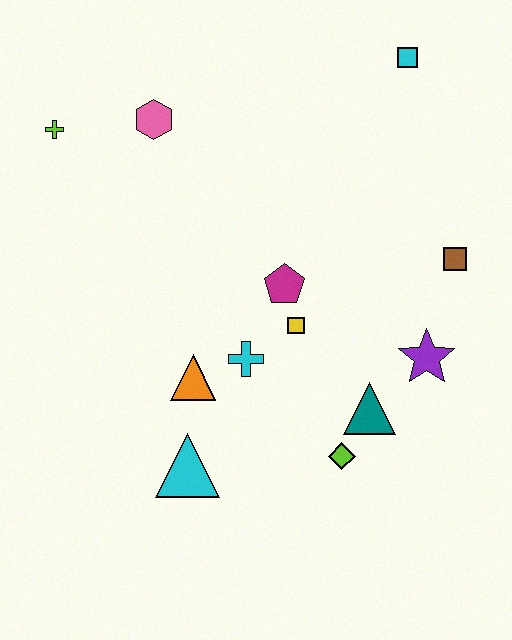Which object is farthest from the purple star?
The lime cross is farthest from the purple star.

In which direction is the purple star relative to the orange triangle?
The purple star is to the right of the orange triangle.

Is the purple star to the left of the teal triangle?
No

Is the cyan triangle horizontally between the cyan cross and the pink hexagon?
Yes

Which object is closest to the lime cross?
The pink hexagon is closest to the lime cross.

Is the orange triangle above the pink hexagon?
No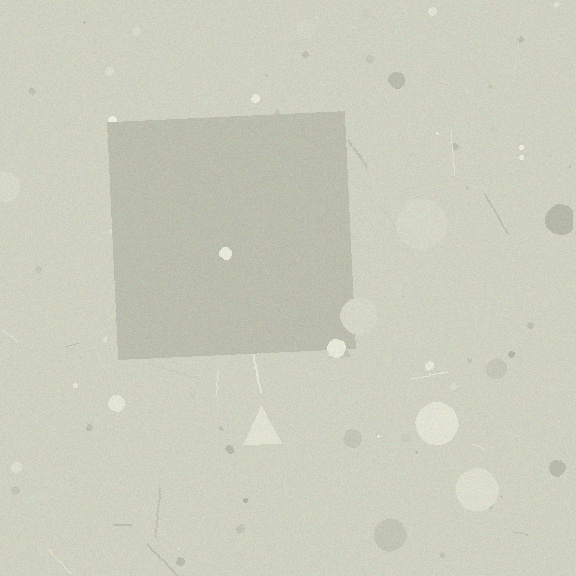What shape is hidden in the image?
A square is hidden in the image.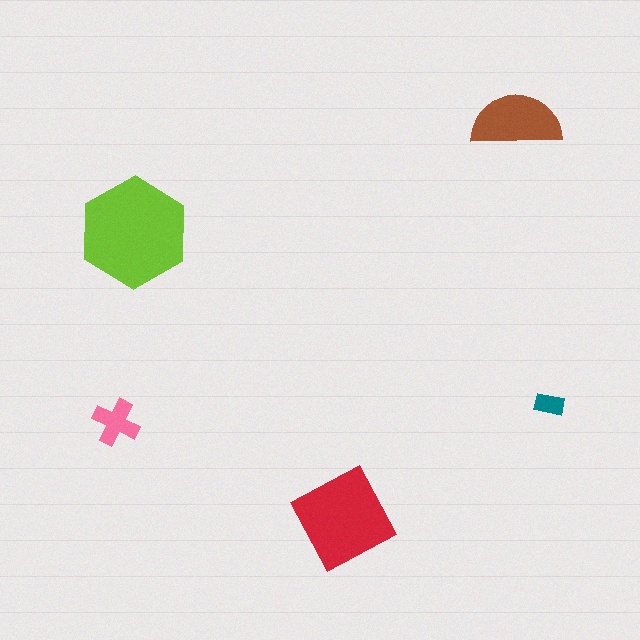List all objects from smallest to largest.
The teal rectangle, the pink cross, the brown semicircle, the red square, the lime hexagon.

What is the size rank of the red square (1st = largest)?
2nd.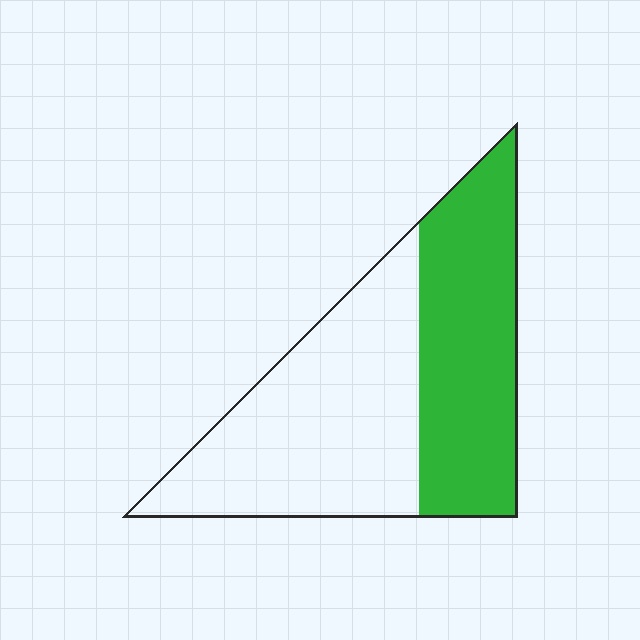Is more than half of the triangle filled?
No.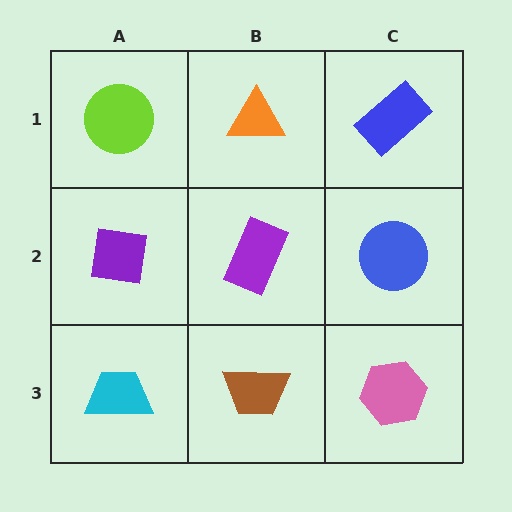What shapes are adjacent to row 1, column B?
A purple rectangle (row 2, column B), a lime circle (row 1, column A), a blue rectangle (row 1, column C).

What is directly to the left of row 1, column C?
An orange triangle.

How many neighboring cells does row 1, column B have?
3.